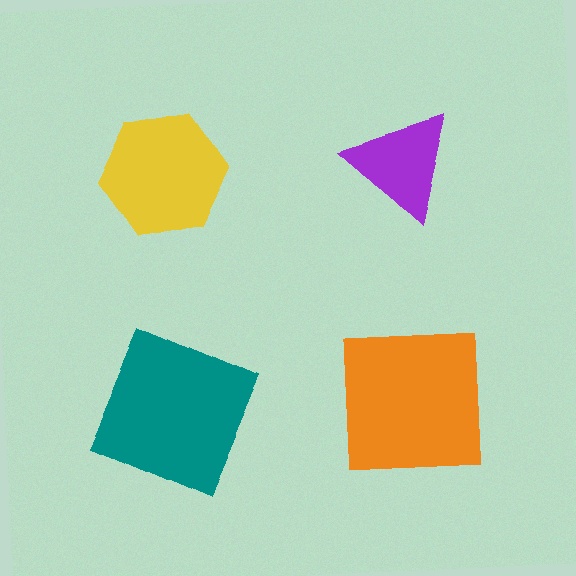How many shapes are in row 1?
2 shapes.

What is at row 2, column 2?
An orange square.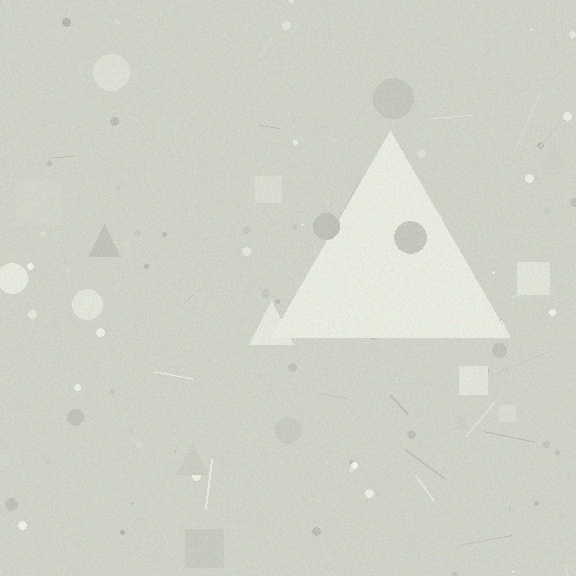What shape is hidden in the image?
A triangle is hidden in the image.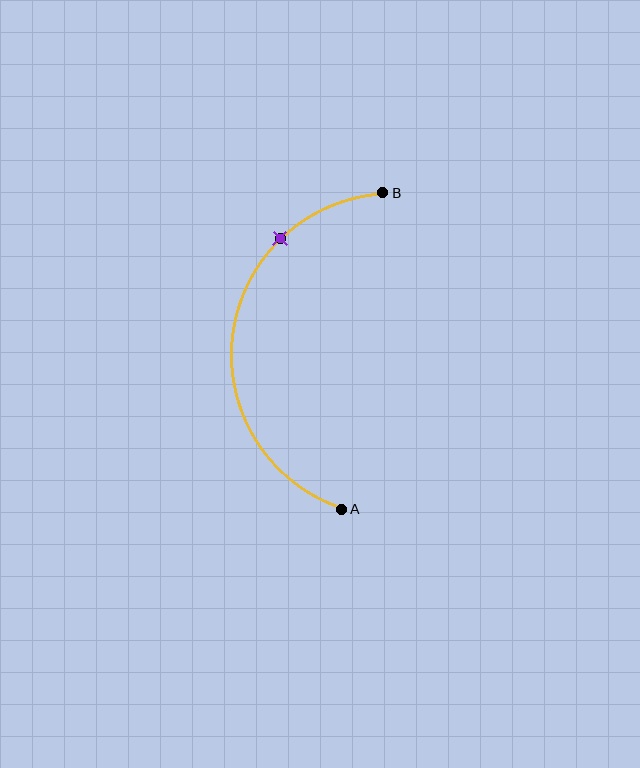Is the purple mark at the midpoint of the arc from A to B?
No. The purple mark lies on the arc but is closer to endpoint B. The arc midpoint would be at the point on the curve equidistant along the arc from both A and B.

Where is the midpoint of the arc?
The arc midpoint is the point on the curve farthest from the straight line joining A and B. It sits to the left of that line.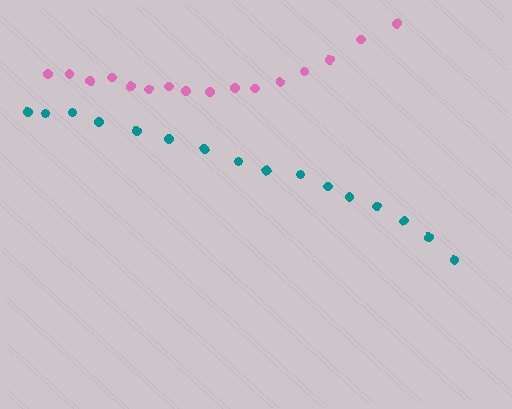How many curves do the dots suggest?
There are 2 distinct paths.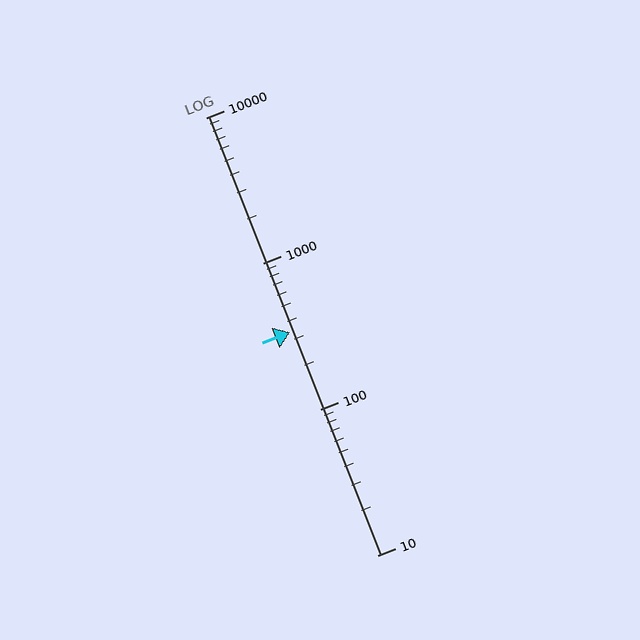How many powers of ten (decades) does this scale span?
The scale spans 3 decades, from 10 to 10000.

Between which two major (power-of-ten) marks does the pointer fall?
The pointer is between 100 and 1000.